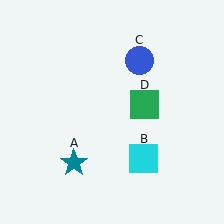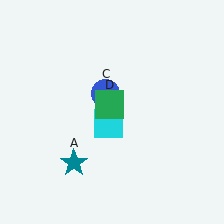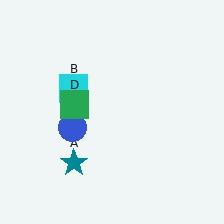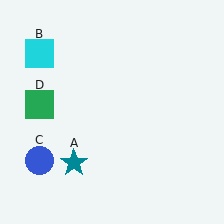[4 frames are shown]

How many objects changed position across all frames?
3 objects changed position: cyan square (object B), blue circle (object C), green square (object D).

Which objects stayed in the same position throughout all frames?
Teal star (object A) remained stationary.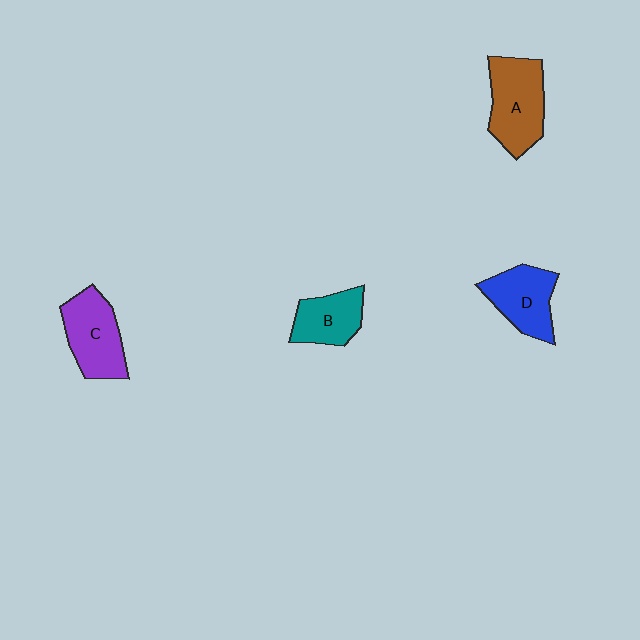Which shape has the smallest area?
Shape B (teal).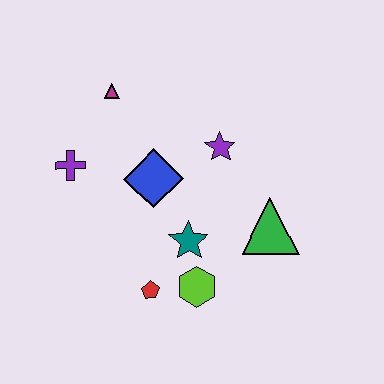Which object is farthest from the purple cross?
The green triangle is farthest from the purple cross.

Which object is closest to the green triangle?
The teal star is closest to the green triangle.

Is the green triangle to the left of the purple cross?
No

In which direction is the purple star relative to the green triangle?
The purple star is above the green triangle.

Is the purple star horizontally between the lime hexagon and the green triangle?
Yes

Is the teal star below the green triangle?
Yes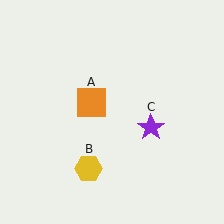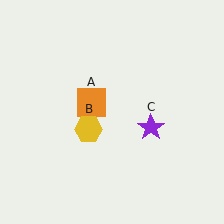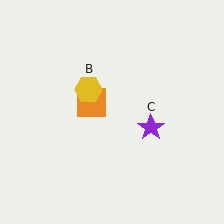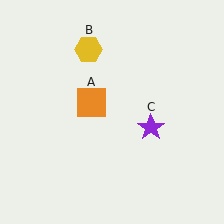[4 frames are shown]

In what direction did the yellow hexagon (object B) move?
The yellow hexagon (object B) moved up.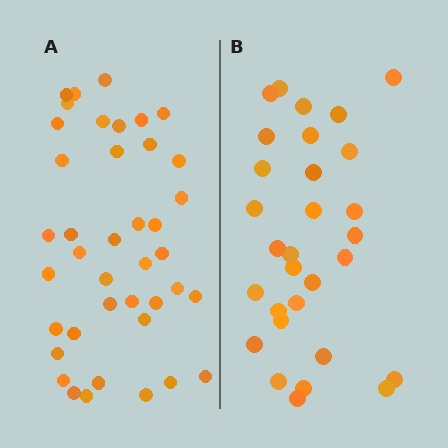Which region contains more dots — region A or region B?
Region A (the left region) has more dots.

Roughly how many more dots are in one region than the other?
Region A has roughly 10 or so more dots than region B.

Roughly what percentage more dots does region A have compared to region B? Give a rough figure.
About 35% more.